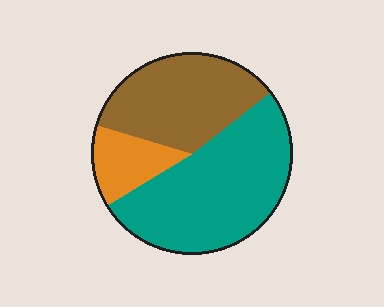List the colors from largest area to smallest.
From largest to smallest: teal, brown, orange.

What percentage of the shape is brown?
Brown takes up about one third (1/3) of the shape.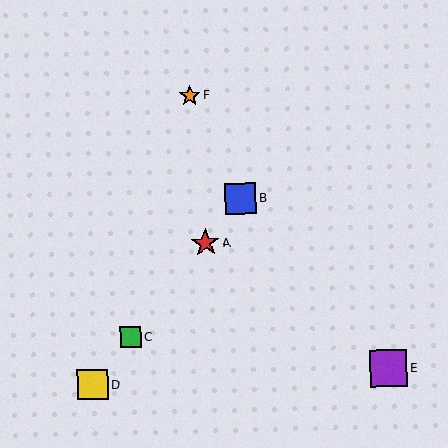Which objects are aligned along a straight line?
Objects A, B, C, D are aligned along a straight line.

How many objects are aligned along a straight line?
4 objects (A, B, C, D) are aligned along a straight line.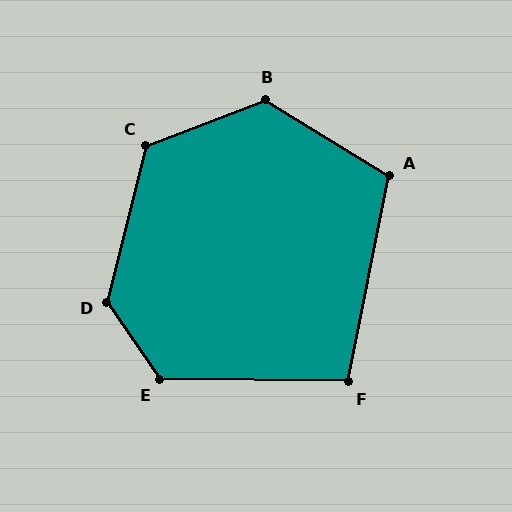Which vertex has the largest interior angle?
D, at approximately 131 degrees.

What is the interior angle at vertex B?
Approximately 128 degrees (obtuse).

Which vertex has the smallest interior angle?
F, at approximately 100 degrees.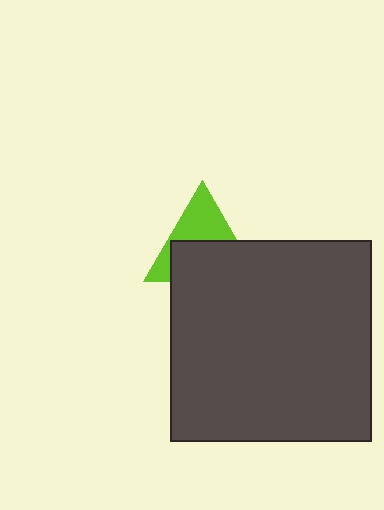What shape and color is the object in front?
The object in front is a dark gray square.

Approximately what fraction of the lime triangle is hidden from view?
Roughly 55% of the lime triangle is hidden behind the dark gray square.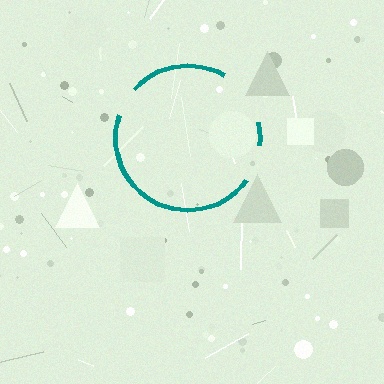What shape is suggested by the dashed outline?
The dashed outline suggests a circle.